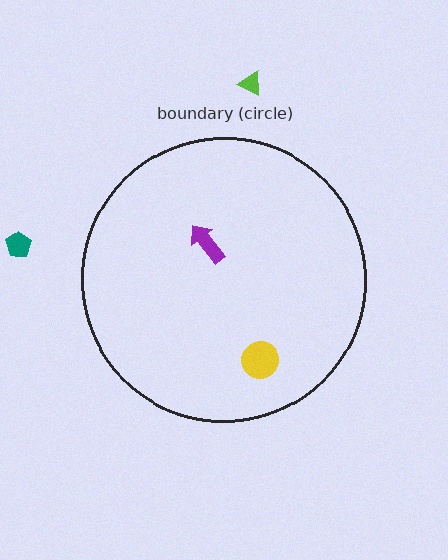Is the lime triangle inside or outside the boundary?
Outside.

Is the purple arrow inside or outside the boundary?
Inside.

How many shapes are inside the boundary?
2 inside, 2 outside.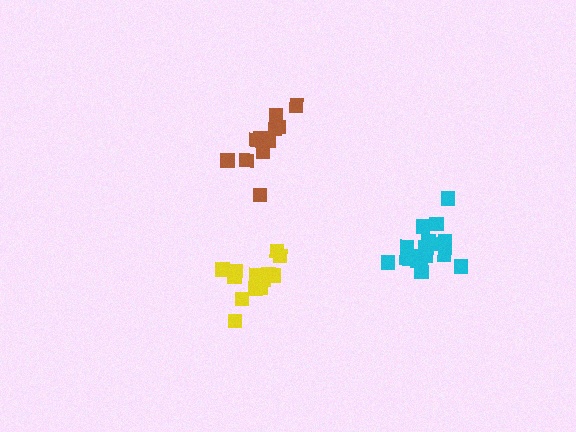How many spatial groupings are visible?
There are 3 spatial groupings.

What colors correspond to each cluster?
The clusters are colored: cyan, brown, yellow.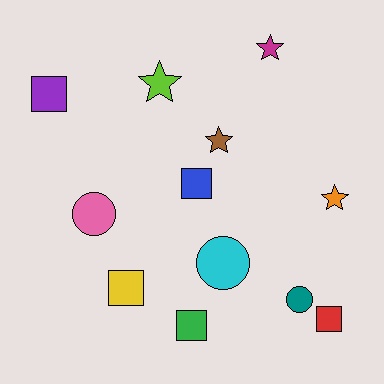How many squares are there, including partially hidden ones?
There are 5 squares.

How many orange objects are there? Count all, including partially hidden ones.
There is 1 orange object.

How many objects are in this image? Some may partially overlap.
There are 12 objects.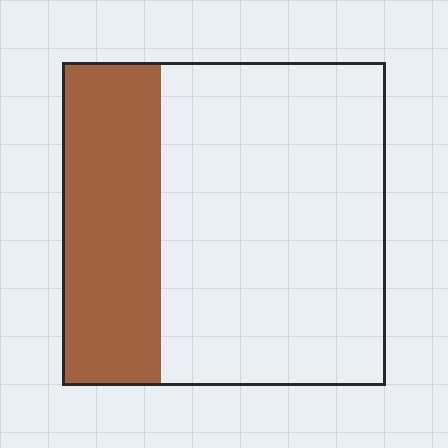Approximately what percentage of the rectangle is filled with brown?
Approximately 30%.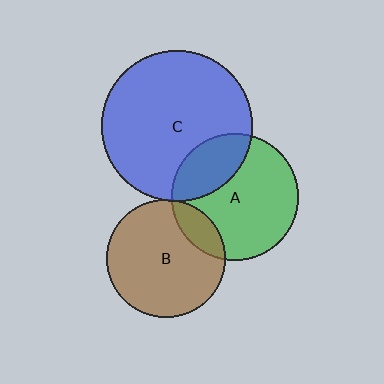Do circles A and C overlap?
Yes.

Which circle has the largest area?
Circle C (blue).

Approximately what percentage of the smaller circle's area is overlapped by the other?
Approximately 25%.